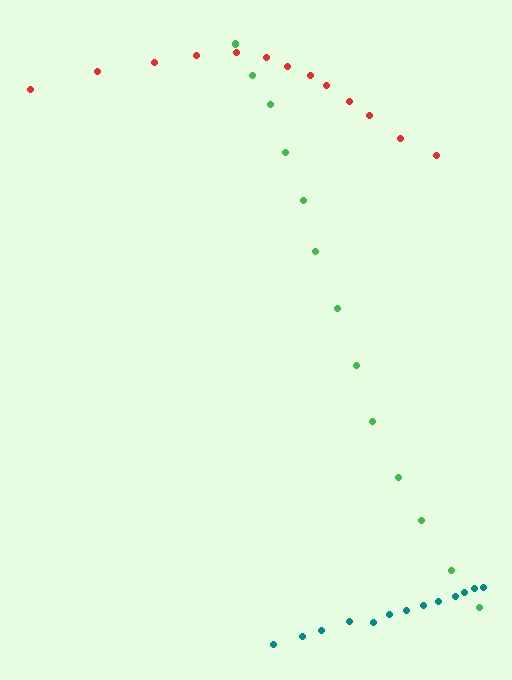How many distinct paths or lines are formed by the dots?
There are 3 distinct paths.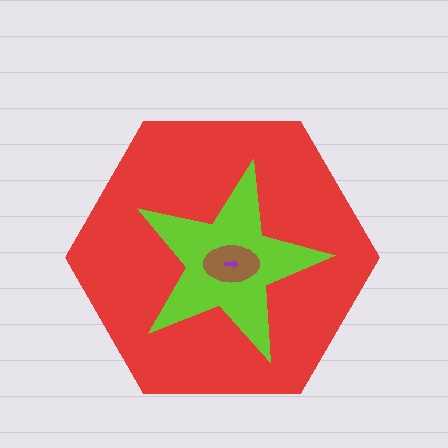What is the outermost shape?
The red hexagon.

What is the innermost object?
The purple arrow.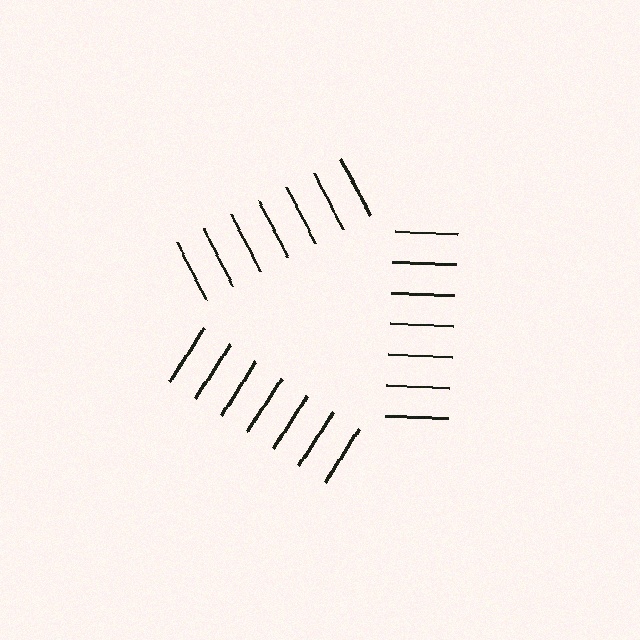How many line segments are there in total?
21 — 7 along each of the 3 edges.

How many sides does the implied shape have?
3 sides — the line-ends trace a triangle.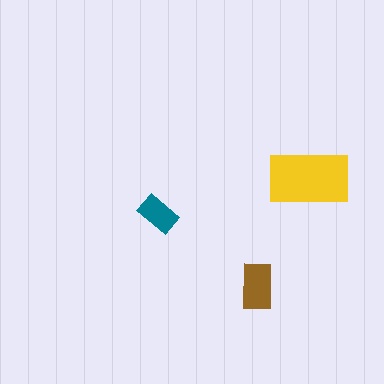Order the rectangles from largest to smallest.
the yellow one, the brown one, the teal one.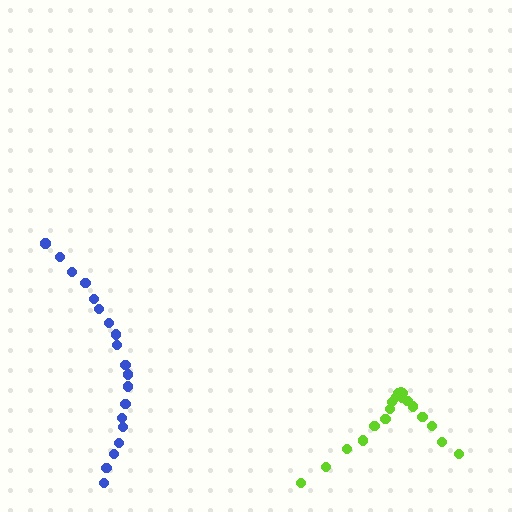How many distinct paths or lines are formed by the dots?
There are 2 distinct paths.